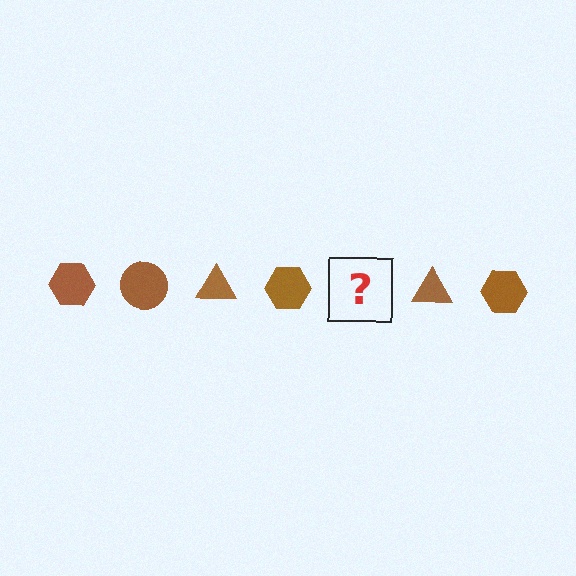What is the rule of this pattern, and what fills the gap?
The rule is that the pattern cycles through hexagon, circle, triangle shapes in brown. The gap should be filled with a brown circle.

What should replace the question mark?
The question mark should be replaced with a brown circle.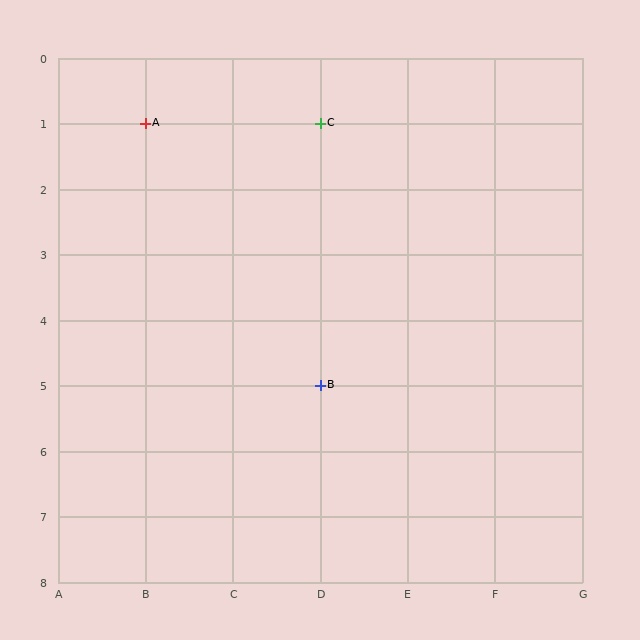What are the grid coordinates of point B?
Point B is at grid coordinates (D, 5).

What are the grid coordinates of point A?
Point A is at grid coordinates (B, 1).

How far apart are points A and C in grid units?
Points A and C are 2 columns apart.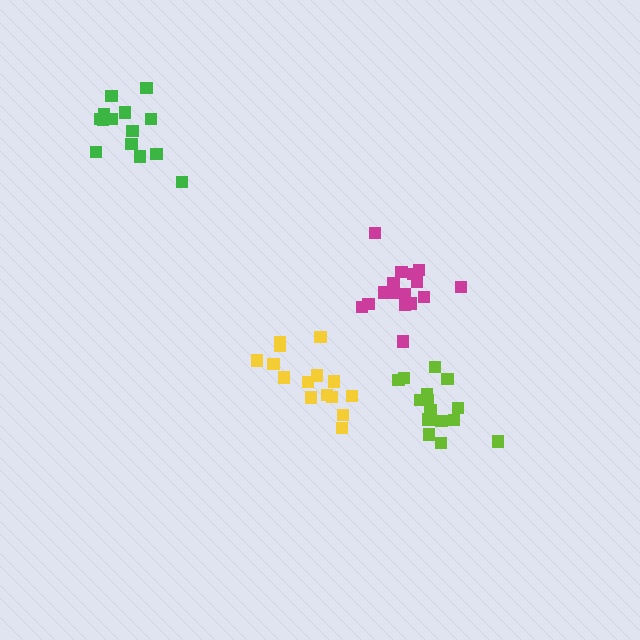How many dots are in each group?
Group 1: 15 dots, Group 2: 17 dots, Group 3: 14 dots, Group 4: 15 dots (61 total).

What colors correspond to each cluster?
The clusters are colored: yellow, magenta, green, lime.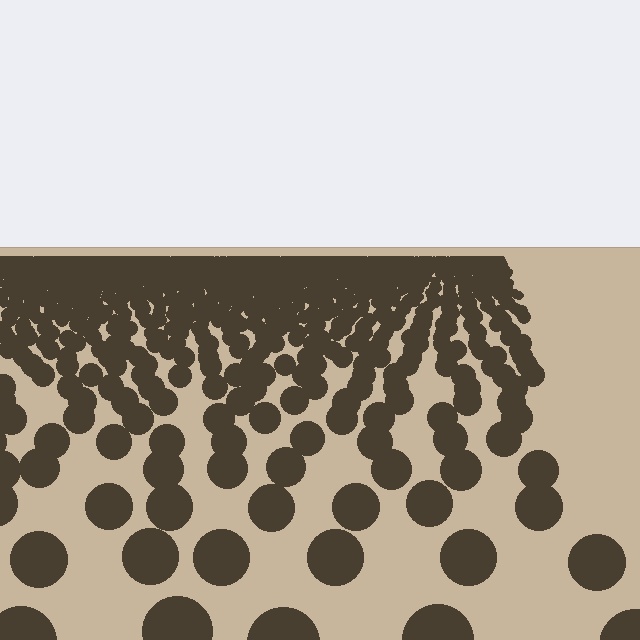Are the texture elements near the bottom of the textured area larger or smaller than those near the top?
Larger. Near the bottom, elements are closer to the viewer and appear at a bigger on-screen size.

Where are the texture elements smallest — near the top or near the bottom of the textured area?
Near the top.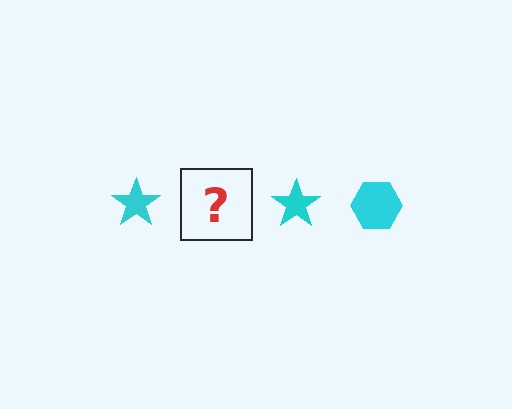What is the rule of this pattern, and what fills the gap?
The rule is that the pattern cycles through star, hexagon shapes in cyan. The gap should be filled with a cyan hexagon.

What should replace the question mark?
The question mark should be replaced with a cyan hexagon.